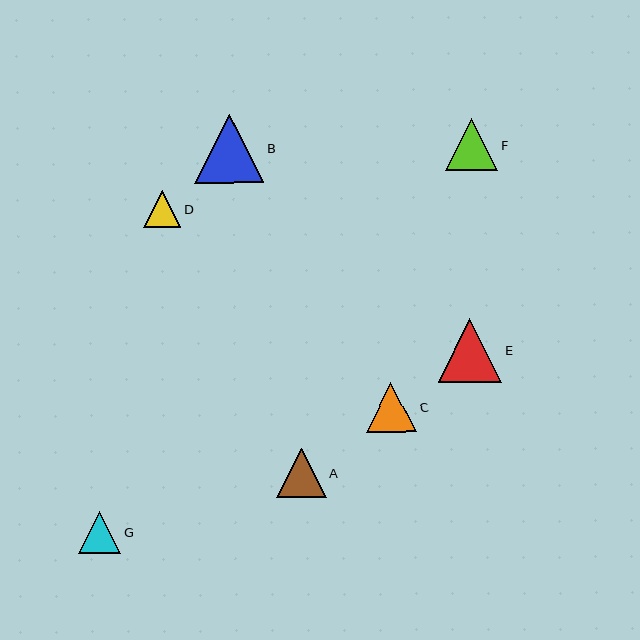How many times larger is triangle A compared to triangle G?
Triangle A is approximately 1.2 times the size of triangle G.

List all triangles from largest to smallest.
From largest to smallest: B, E, F, C, A, G, D.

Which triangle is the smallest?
Triangle D is the smallest with a size of approximately 37 pixels.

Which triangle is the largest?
Triangle B is the largest with a size of approximately 70 pixels.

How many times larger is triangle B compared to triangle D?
Triangle B is approximately 1.9 times the size of triangle D.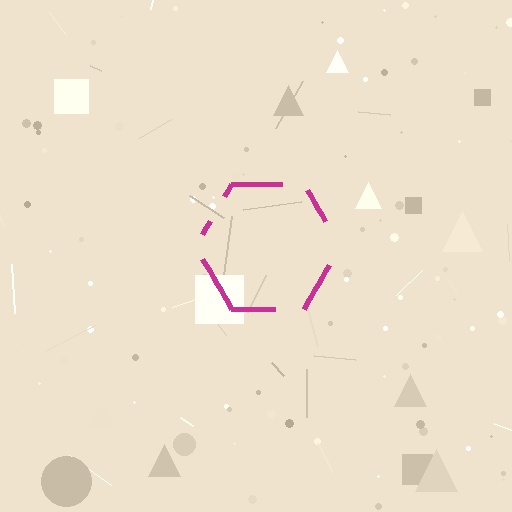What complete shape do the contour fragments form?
The contour fragments form a hexagon.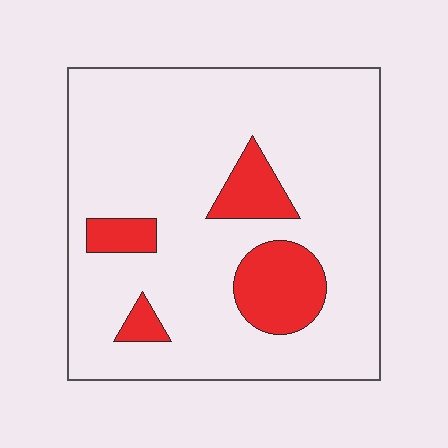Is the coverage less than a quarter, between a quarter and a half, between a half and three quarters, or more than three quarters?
Less than a quarter.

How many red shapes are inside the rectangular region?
4.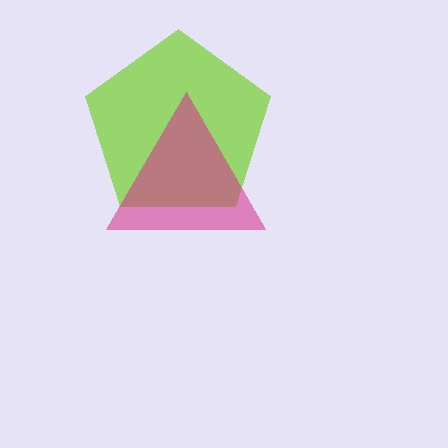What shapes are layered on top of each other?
The layered shapes are: a lime pentagon, a magenta triangle.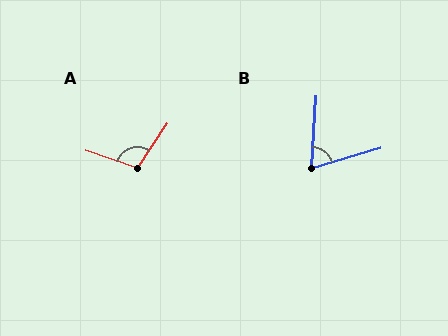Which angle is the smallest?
B, at approximately 70 degrees.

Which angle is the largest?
A, at approximately 105 degrees.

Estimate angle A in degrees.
Approximately 105 degrees.